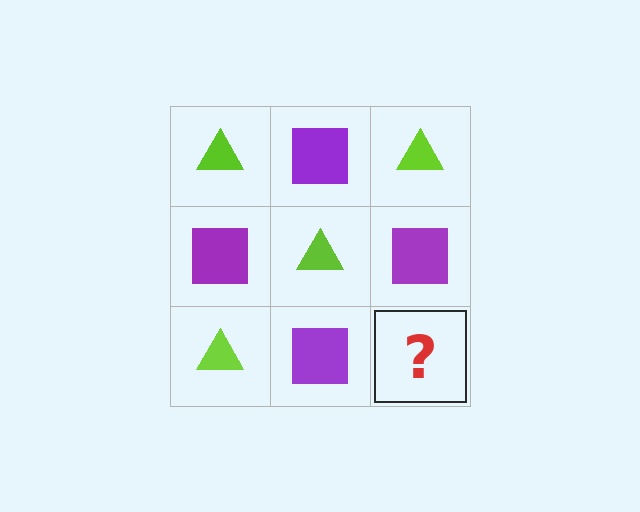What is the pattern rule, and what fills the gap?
The rule is that it alternates lime triangle and purple square in a checkerboard pattern. The gap should be filled with a lime triangle.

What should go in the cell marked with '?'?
The missing cell should contain a lime triangle.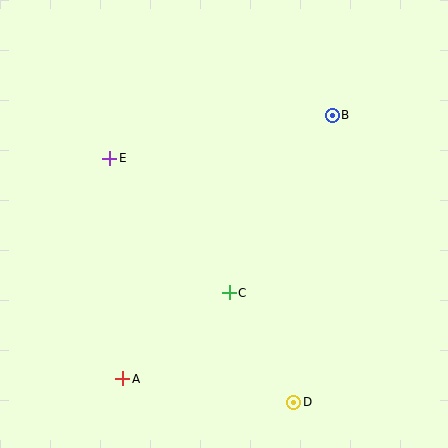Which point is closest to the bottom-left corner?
Point A is closest to the bottom-left corner.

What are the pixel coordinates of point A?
Point A is at (123, 379).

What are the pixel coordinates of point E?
Point E is at (110, 158).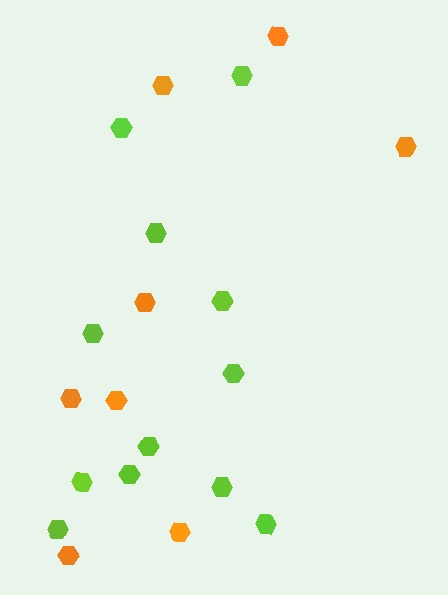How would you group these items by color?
There are 2 groups: one group of orange hexagons (8) and one group of lime hexagons (12).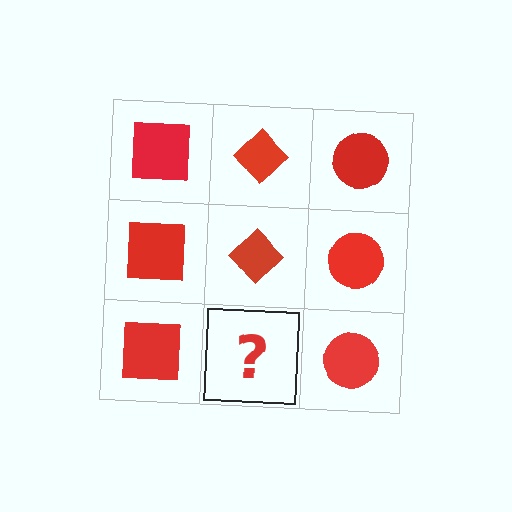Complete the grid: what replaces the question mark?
The question mark should be replaced with a red diamond.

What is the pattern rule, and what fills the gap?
The rule is that each column has a consistent shape. The gap should be filled with a red diamond.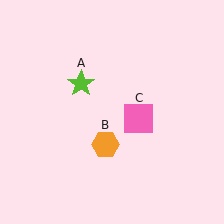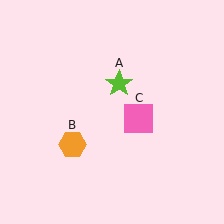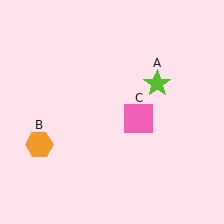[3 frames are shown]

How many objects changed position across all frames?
2 objects changed position: lime star (object A), orange hexagon (object B).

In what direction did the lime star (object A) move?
The lime star (object A) moved right.